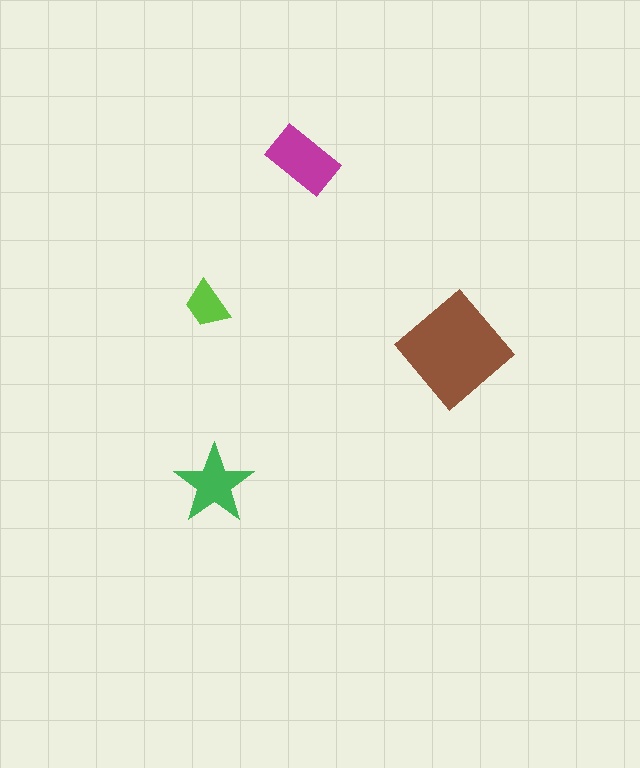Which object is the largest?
The brown diamond.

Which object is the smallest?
The lime trapezoid.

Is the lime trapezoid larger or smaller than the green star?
Smaller.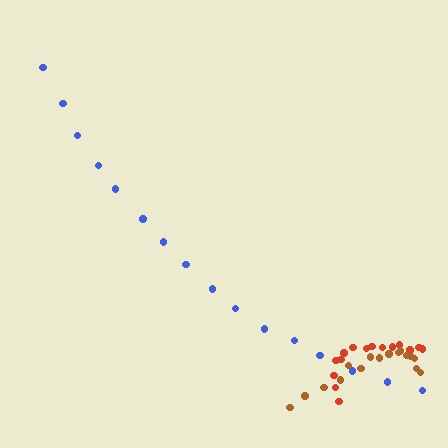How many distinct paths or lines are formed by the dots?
There are 3 distinct paths.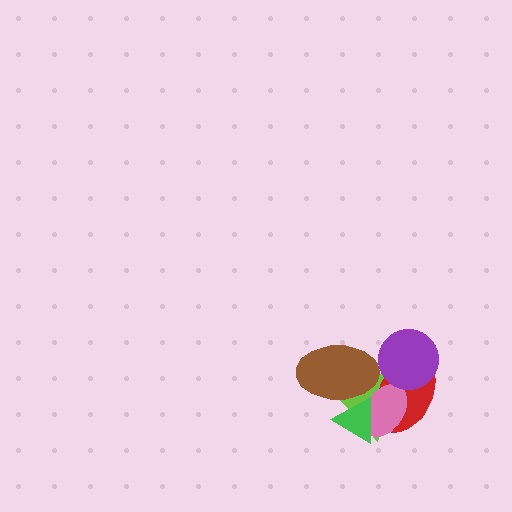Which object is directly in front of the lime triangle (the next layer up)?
The red ellipse is directly in front of the lime triangle.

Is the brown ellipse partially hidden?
Yes, it is partially covered by another shape.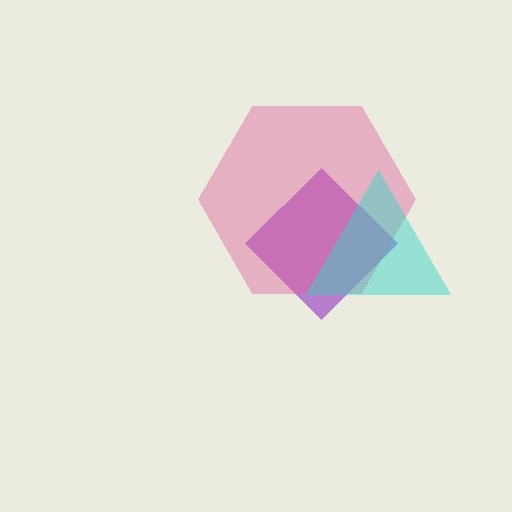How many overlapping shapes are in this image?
There are 3 overlapping shapes in the image.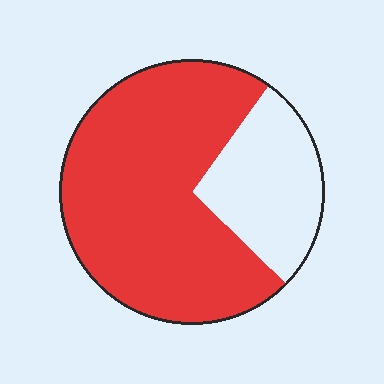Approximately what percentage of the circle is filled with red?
Approximately 75%.